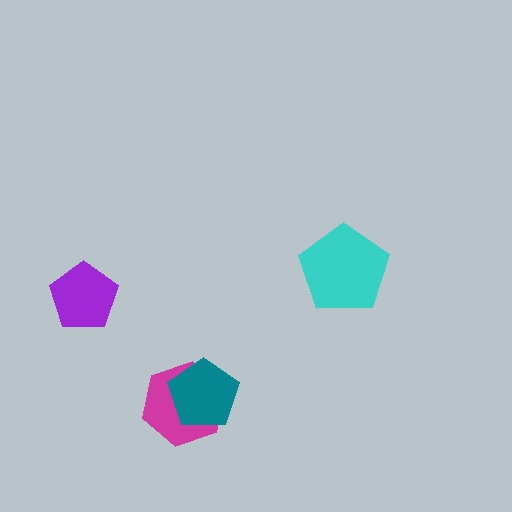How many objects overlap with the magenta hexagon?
1 object overlaps with the magenta hexagon.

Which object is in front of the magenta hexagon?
The teal pentagon is in front of the magenta hexagon.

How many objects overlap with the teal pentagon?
1 object overlaps with the teal pentagon.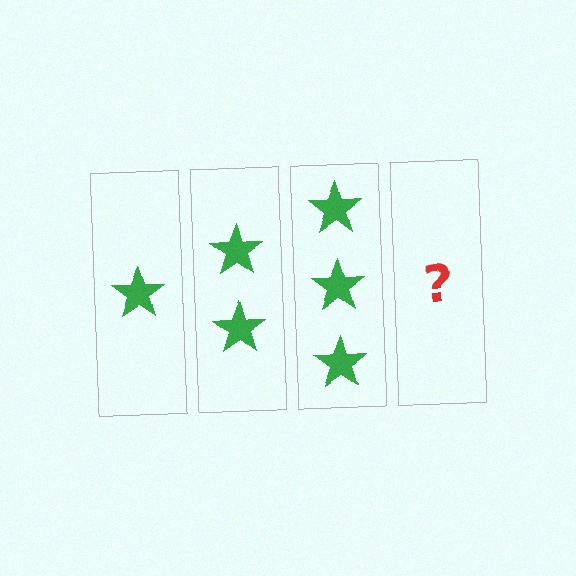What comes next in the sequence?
The next element should be 4 stars.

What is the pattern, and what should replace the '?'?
The pattern is that each step adds one more star. The '?' should be 4 stars.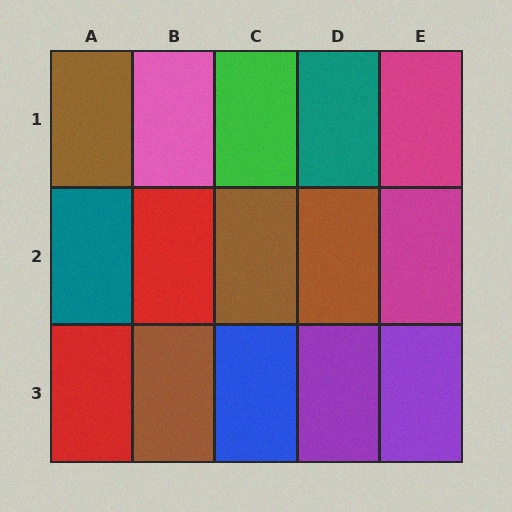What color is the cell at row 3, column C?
Blue.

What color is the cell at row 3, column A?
Red.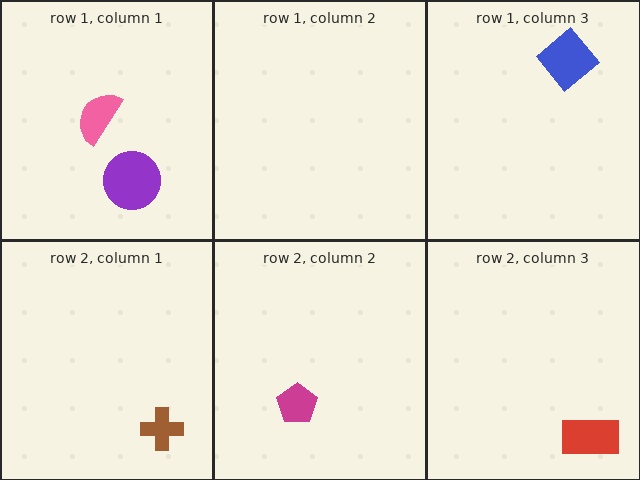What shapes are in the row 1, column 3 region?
The blue diamond.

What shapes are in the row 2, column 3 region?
The red rectangle.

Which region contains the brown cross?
The row 2, column 1 region.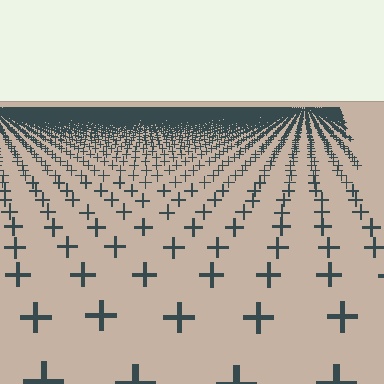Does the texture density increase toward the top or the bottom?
Density increases toward the top.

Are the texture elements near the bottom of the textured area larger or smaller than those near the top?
Larger. Near the bottom, elements are closer to the viewer and appear at a bigger on-screen size.